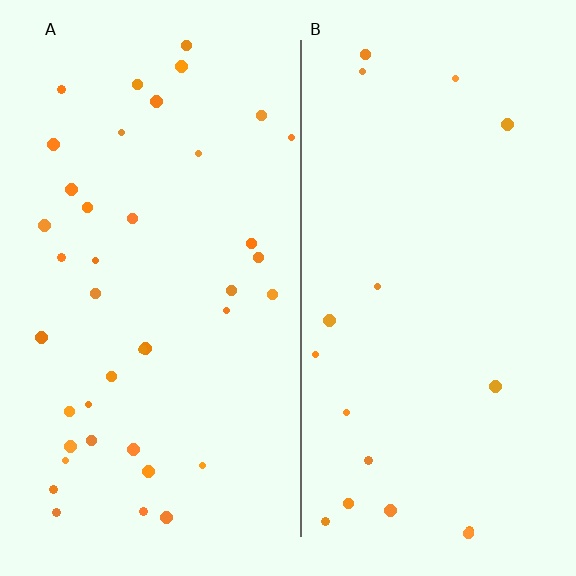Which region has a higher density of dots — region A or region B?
A (the left).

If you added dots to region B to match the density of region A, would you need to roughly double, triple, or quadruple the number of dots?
Approximately double.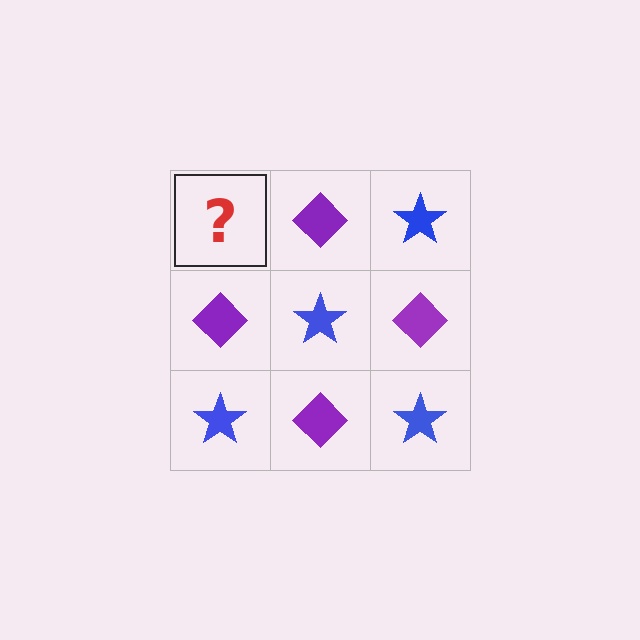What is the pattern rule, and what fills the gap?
The rule is that it alternates blue star and purple diamond in a checkerboard pattern. The gap should be filled with a blue star.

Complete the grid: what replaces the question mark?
The question mark should be replaced with a blue star.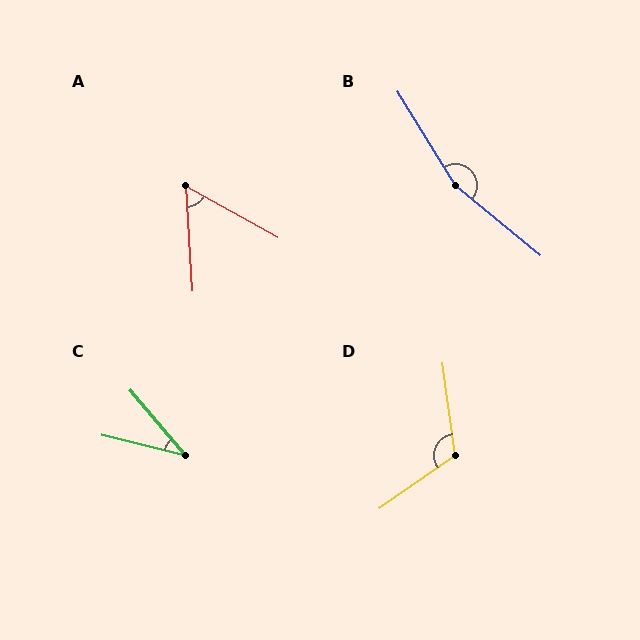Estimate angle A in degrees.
Approximately 58 degrees.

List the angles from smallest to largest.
C (36°), A (58°), D (117°), B (161°).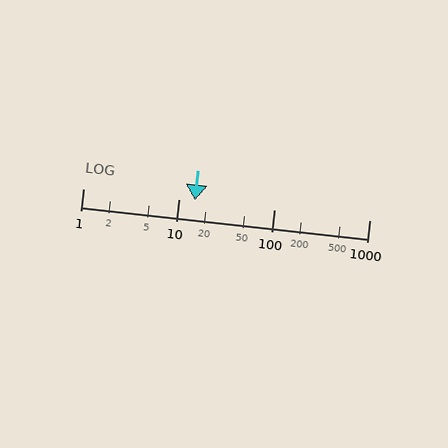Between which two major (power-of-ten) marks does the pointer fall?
The pointer is between 10 and 100.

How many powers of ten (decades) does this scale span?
The scale spans 3 decades, from 1 to 1000.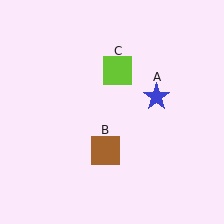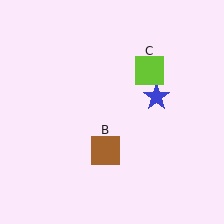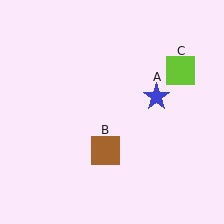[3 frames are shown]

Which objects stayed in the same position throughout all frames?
Blue star (object A) and brown square (object B) remained stationary.